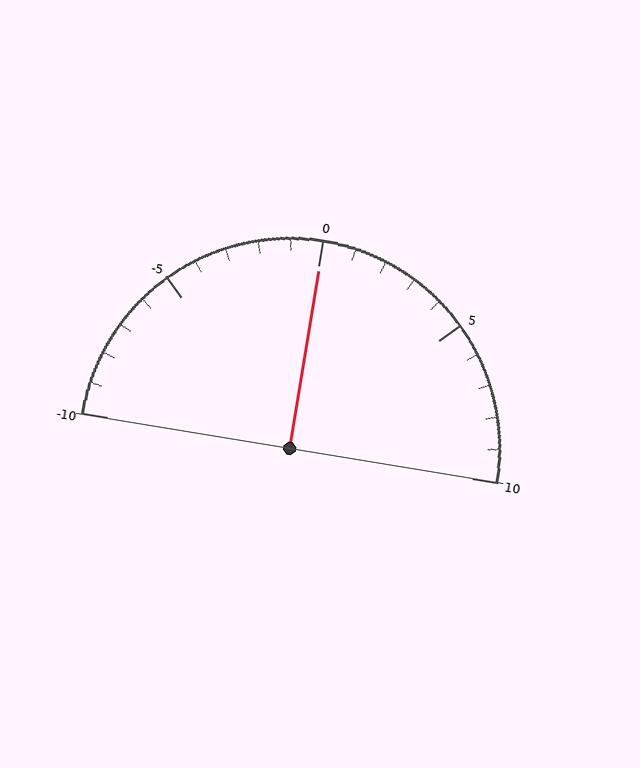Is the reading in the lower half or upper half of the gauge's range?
The reading is in the upper half of the range (-10 to 10).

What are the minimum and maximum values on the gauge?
The gauge ranges from -10 to 10.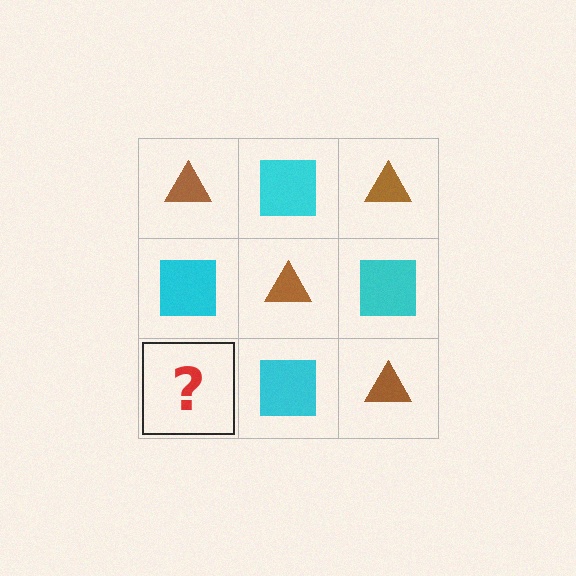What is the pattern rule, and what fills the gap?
The rule is that it alternates brown triangle and cyan square in a checkerboard pattern. The gap should be filled with a brown triangle.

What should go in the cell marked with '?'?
The missing cell should contain a brown triangle.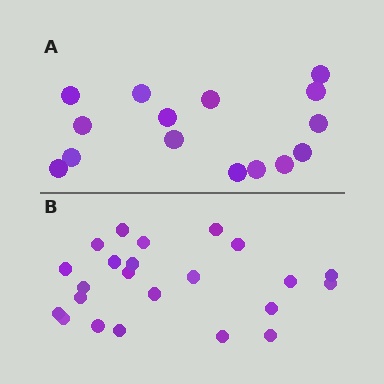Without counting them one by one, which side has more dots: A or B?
Region B (the bottom region) has more dots.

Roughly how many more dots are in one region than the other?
Region B has roughly 8 or so more dots than region A.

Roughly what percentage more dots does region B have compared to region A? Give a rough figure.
About 55% more.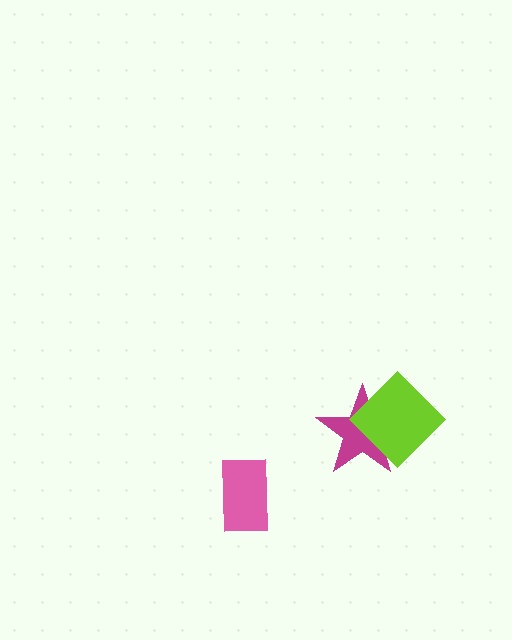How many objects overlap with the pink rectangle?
0 objects overlap with the pink rectangle.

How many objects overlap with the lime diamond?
1 object overlaps with the lime diamond.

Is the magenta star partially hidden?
Yes, it is partially covered by another shape.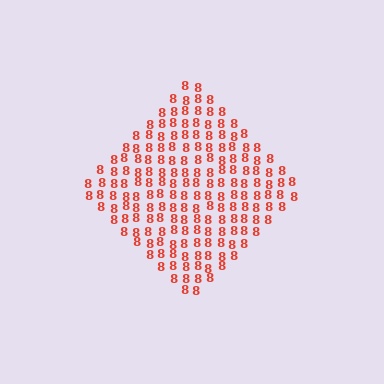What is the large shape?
The large shape is a diamond.